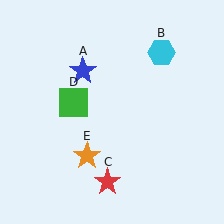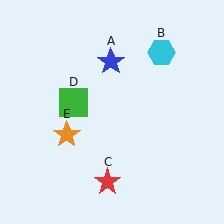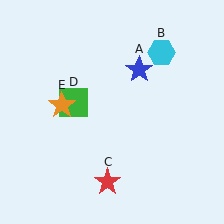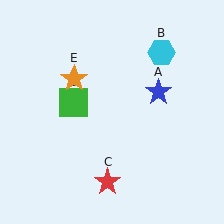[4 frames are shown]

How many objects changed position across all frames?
2 objects changed position: blue star (object A), orange star (object E).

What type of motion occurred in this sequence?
The blue star (object A), orange star (object E) rotated clockwise around the center of the scene.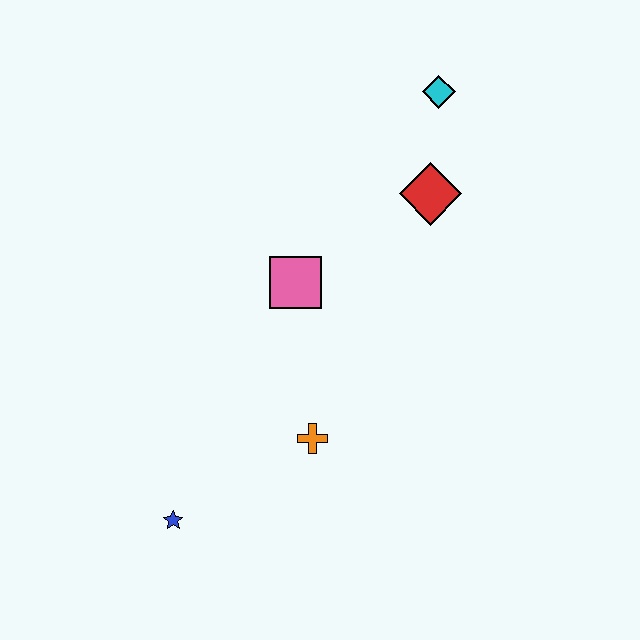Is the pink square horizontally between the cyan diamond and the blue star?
Yes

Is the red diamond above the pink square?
Yes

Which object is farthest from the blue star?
The cyan diamond is farthest from the blue star.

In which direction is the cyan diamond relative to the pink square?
The cyan diamond is above the pink square.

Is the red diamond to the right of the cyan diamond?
No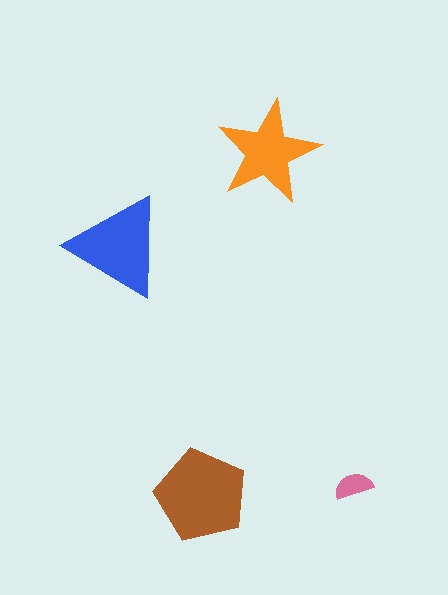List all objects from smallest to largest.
The pink semicircle, the orange star, the blue triangle, the brown pentagon.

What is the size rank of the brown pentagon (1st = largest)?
1st.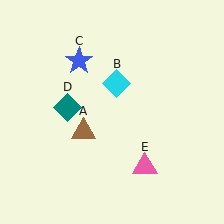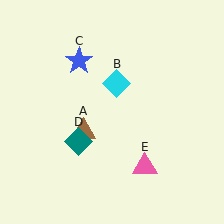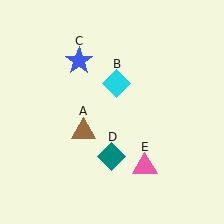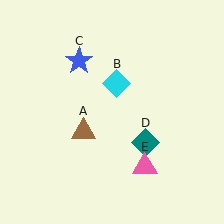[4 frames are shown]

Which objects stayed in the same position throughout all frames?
Brown triangle (object A) and cyan diamond (object B) and blue star (object C) and pink triangle (object E) remained stationary.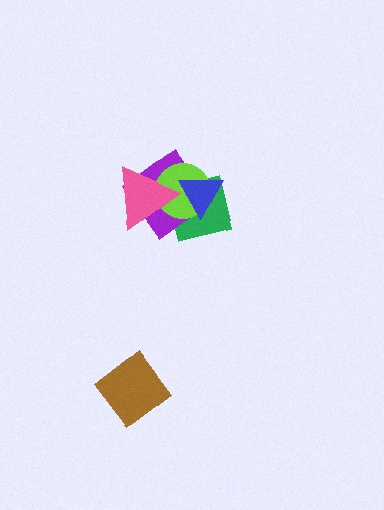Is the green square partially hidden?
Yes, it is partially covered by another shape.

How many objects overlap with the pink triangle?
3 objects overlap with the pink triangle.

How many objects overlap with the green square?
4 objects overlap with the green square.